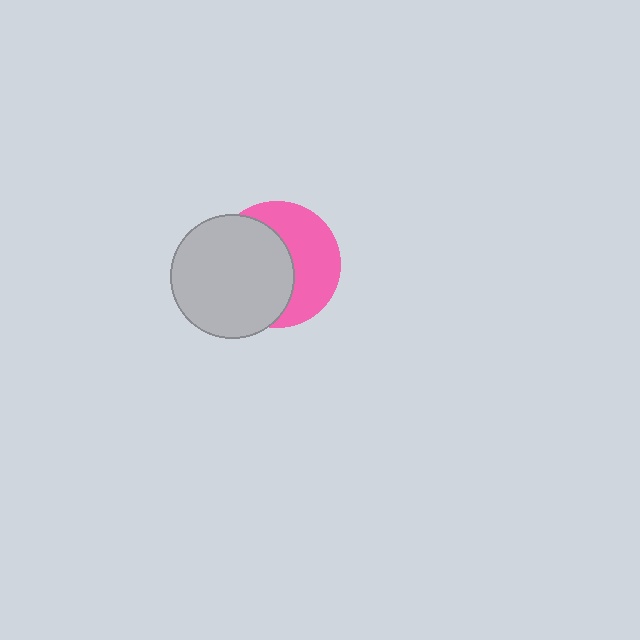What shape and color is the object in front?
The object in front is a light gray circle.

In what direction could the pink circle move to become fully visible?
The pink circle could move right. That would shift it out from behind the light gray circle entirely.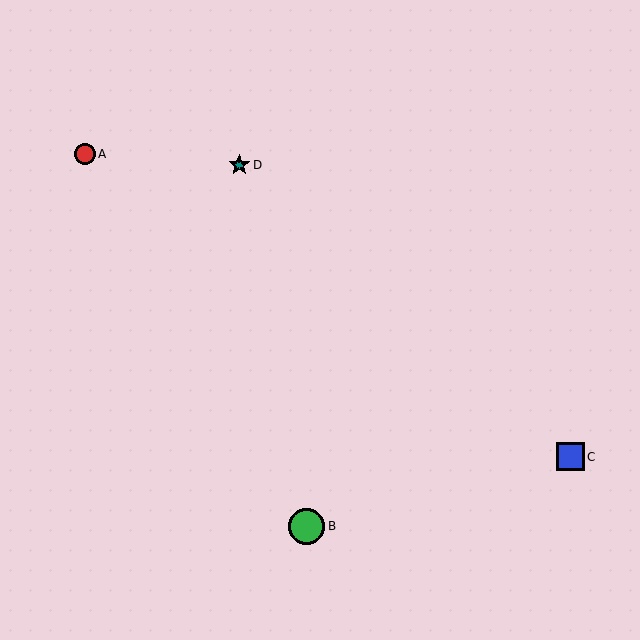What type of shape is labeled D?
Shape D is a teal star.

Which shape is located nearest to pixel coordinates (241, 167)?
The teal star (labeled D) at (239, 165) is nearest to that location.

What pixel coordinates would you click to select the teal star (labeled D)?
Click at (239, 165) to select the teal star D.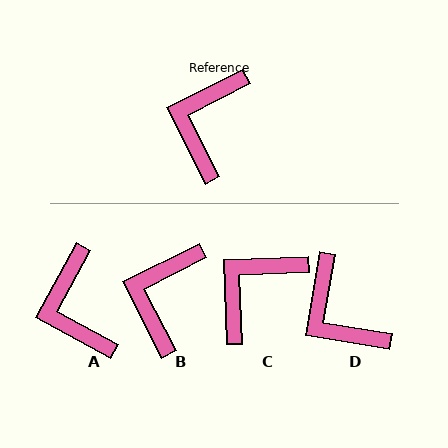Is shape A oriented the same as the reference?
No, it is off by about 34 degrees.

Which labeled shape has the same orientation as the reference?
B.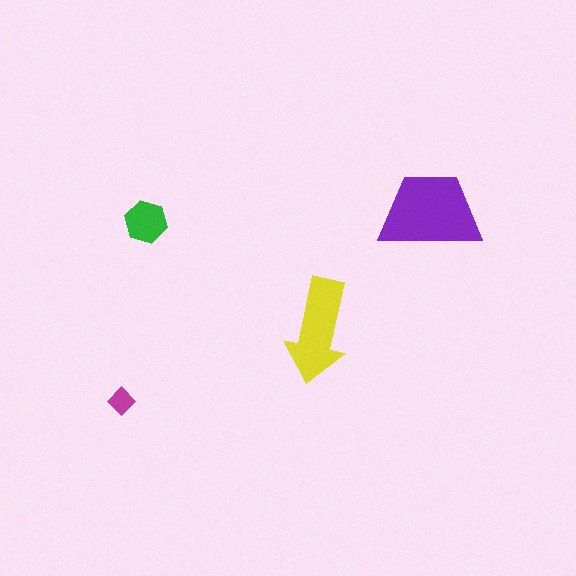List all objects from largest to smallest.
The purple trapezoid, the yellow arrow, the green hexagon, the magenta diamond.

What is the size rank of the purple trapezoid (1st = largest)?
1st.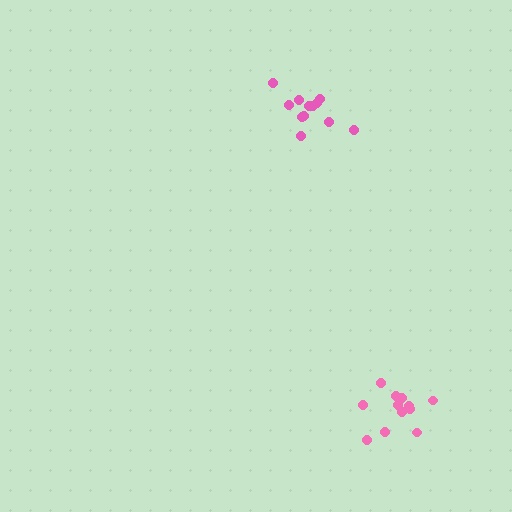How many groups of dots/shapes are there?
There are 2 groups.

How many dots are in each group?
Group 1: 13 dots, Group 2: 12 dots (25 total).